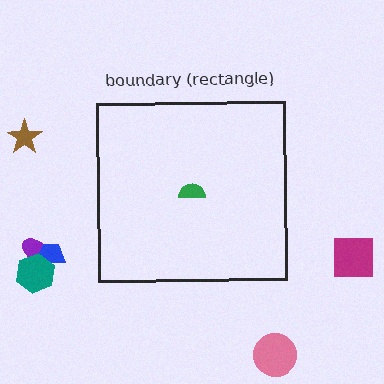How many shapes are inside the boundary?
1 inside, 6 outside.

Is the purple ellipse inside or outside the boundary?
Outside.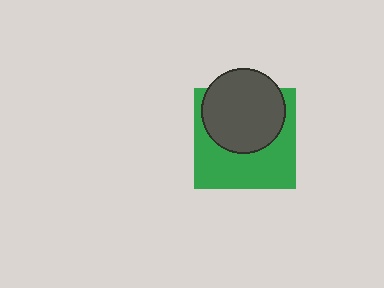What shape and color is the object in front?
The object in front is a dark gray circle.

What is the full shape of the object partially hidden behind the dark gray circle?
The partially hidden object is a green square.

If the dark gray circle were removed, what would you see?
You would see the complete green square.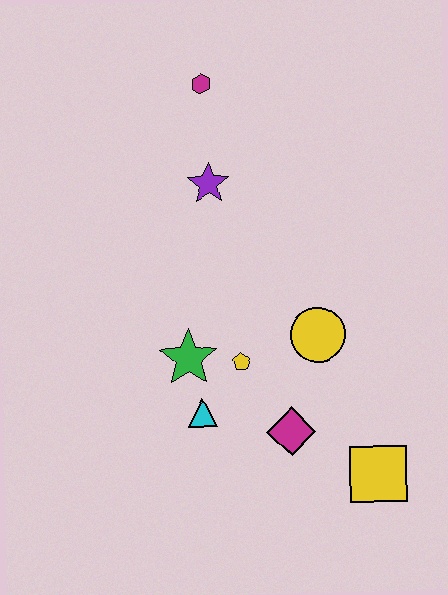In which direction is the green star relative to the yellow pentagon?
The green star is to the left of the yellow pentagon.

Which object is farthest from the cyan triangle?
The magenta hexagon is farthest from the cyan triangle.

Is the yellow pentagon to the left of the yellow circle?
Yes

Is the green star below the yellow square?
No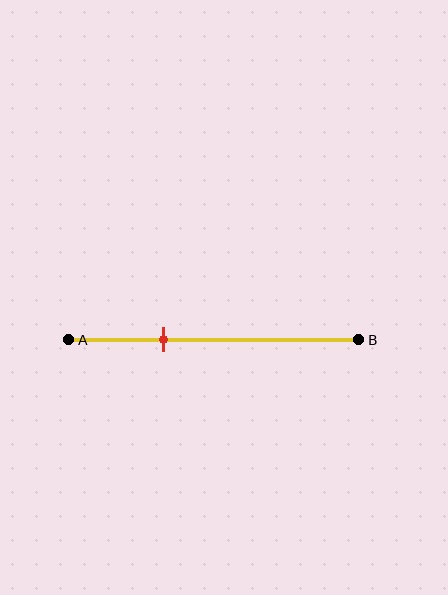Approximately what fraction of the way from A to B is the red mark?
The red mark is approximately 35% of the way from A to B.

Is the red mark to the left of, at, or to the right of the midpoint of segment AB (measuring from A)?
The red mark is to the left of the midpoint of segment AB.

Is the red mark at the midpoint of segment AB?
No, the mark is at about 35% from A, not at the 50% midpoint.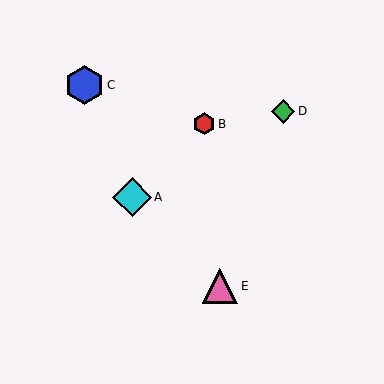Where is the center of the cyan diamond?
The center of the cyan diamond is at (132, 197).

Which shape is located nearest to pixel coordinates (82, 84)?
The blue hexagon (labeled C) at (84, 85) is nearest to that location.